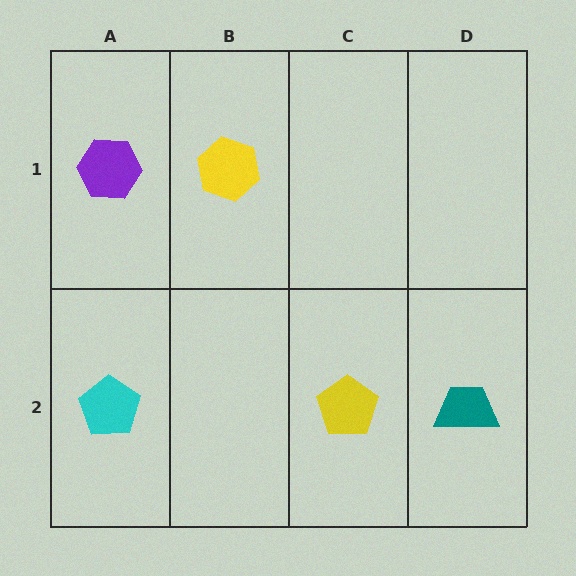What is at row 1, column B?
A yellow hexagon.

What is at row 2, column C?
A yellow pentagon.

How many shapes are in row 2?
3 shapes.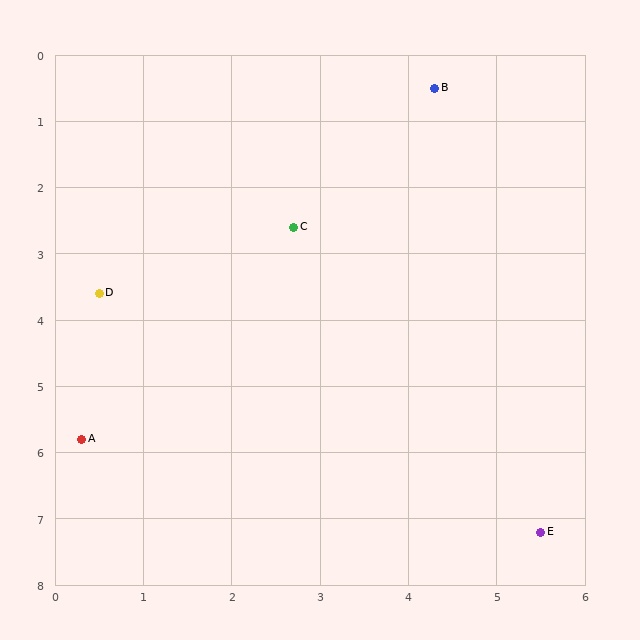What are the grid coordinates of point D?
Point D is at approximately (0.5, 3.6).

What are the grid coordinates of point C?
Point C is at approximately (2.7, 2.6).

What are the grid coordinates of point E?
Point E is at approximately (5.5, 7.2).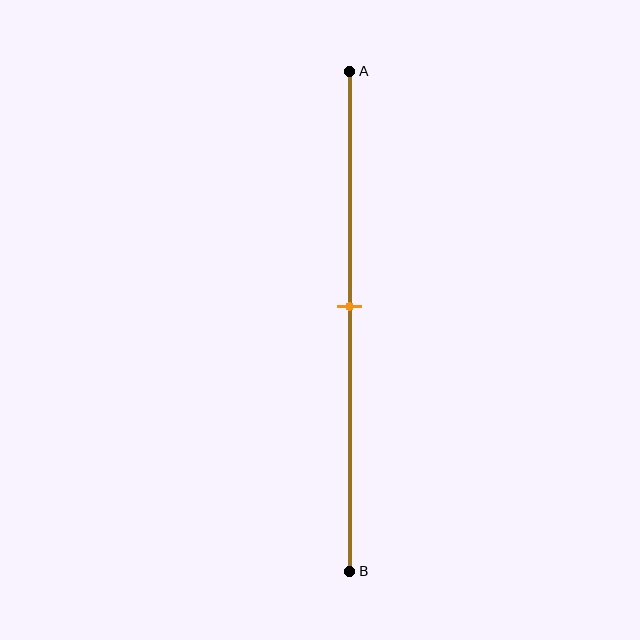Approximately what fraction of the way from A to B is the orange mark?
The orange mark is approximately 45% of the way from A to B.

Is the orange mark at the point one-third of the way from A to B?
No, the mark is at about 45% from A, not at the 33% one-third point.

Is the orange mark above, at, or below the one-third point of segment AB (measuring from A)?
The orange mark is below the one-third point of segment AB.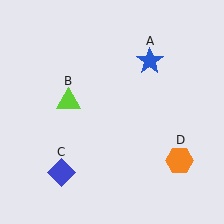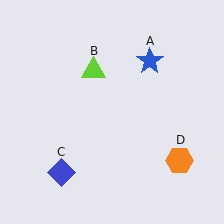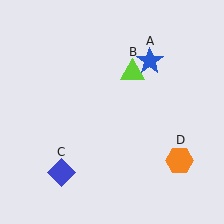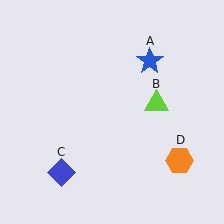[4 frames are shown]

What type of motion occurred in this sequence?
The lime triangle (object B) rotated clockwise around the center of the scene.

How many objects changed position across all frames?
1 object changed position: lime triangle (object B).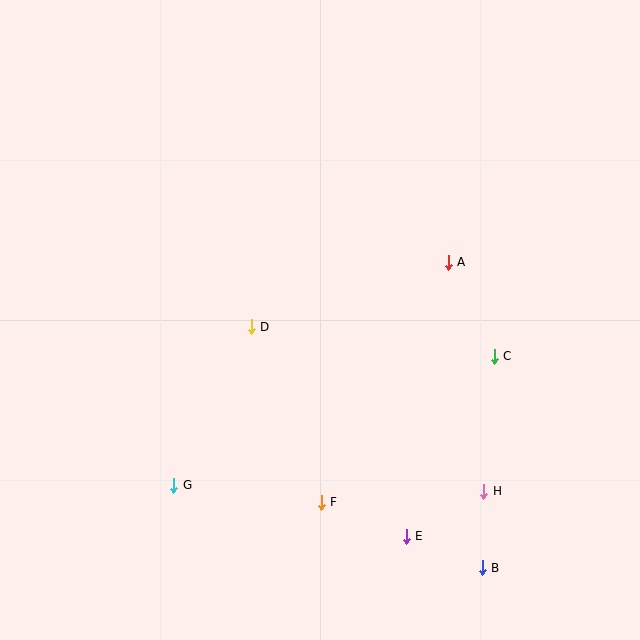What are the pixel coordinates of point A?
Point A is at (448, 262).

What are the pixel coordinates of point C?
Point C is at (494, 356).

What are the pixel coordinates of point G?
Point G is at (174, 485).